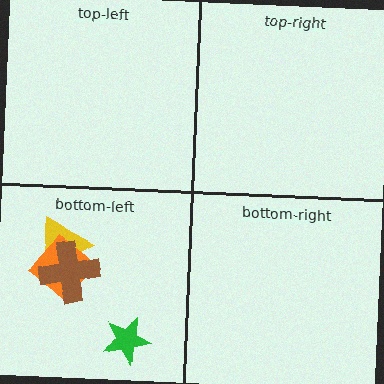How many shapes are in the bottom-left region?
4.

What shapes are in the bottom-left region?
The yellow triangle, the orange diamond, the green star, the brown cross.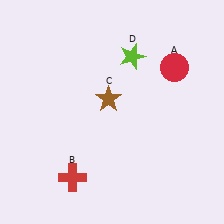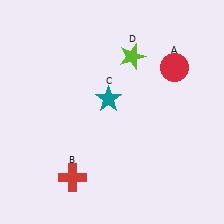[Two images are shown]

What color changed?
The star (C) changed from brown in Image 1 to teal in Image 2.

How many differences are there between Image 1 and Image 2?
There is 1 difference between the two images.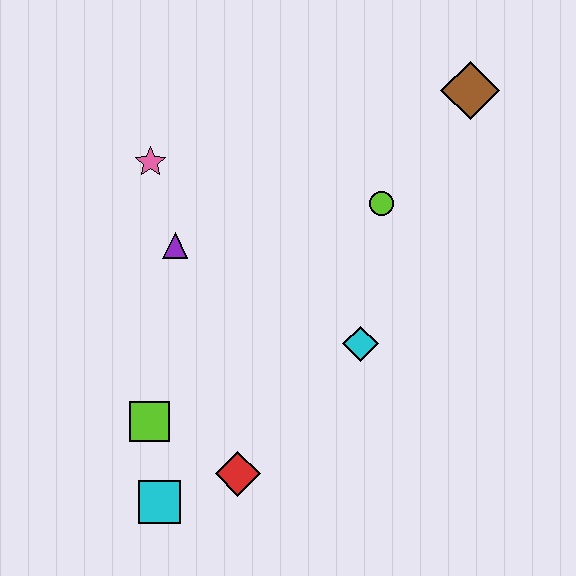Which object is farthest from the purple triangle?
The brown diamond is farthest from the purple triangle.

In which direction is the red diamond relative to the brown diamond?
The red diamond is below the brown diamond.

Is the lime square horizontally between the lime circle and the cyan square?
No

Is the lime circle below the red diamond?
No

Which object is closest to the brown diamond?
The lime circle is closest to the brown diamond.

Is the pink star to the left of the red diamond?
Yes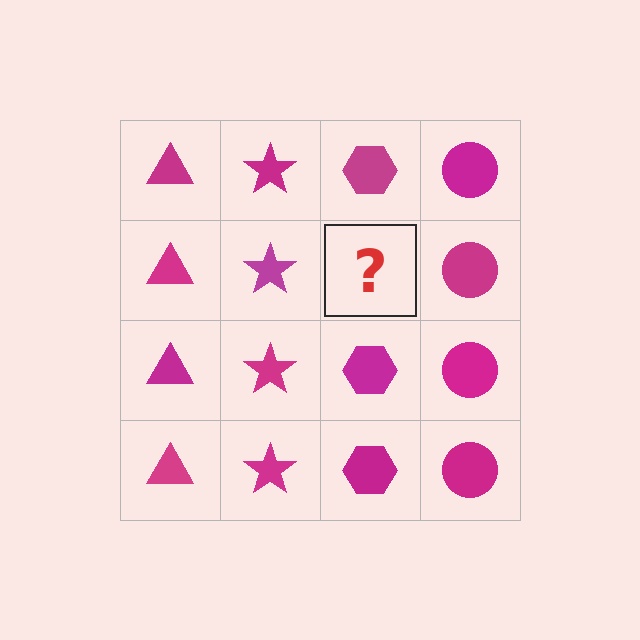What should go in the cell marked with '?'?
The missing cell should contain a magenta hexagon.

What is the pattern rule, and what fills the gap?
The rule is that each column has a consistent shape. The gap should be filled with a magenta hexagon.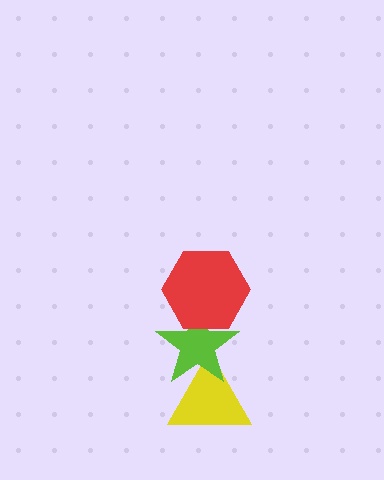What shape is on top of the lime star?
The red hexagon is on top of the lime star.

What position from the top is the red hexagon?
The red hexagon is 1st from the top.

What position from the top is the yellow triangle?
The yellow triangle is 3rd from the top.